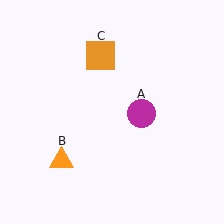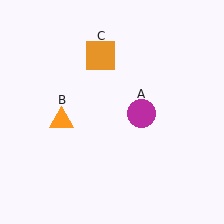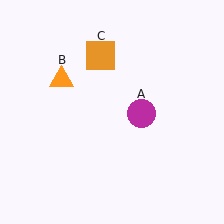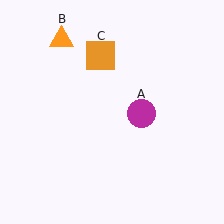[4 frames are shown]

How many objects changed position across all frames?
1 object changed position: orange triangle (object B).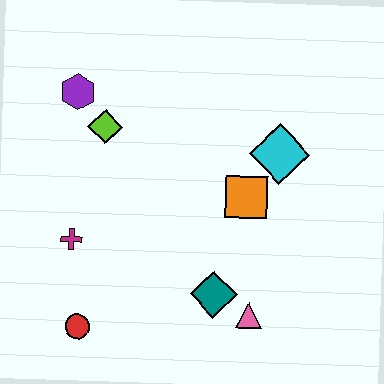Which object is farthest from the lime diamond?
The pink triangle is farthest from the lime diamond.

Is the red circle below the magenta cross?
Yes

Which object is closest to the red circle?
The magenta cross is closest to the red circle.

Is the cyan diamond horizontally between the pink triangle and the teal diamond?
No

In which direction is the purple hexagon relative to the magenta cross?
The purple hexagon is above the magenta cross.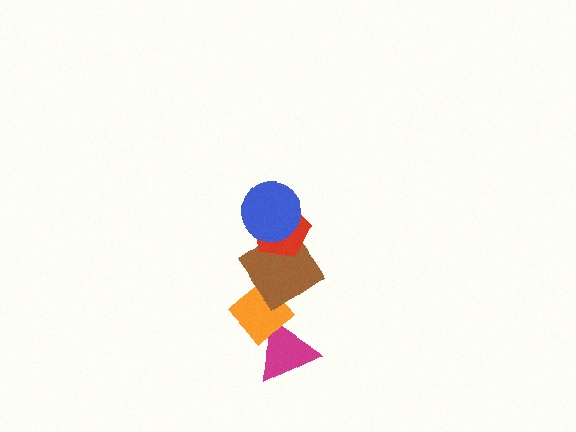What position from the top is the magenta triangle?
The magenta triangle is 5th from the top.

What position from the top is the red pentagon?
The red pentagon is 2nd from the top.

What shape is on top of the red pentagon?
The blue circle is on top of the red pentagon.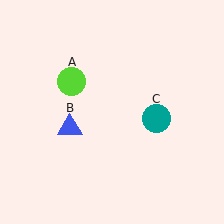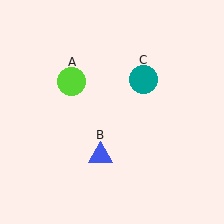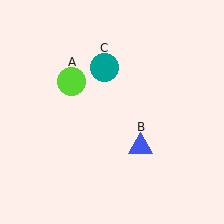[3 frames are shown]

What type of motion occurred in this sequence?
The blue triangle (object B), teal circle (object C) rotated counterclockwise around the center of the scene.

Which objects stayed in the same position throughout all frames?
Lime circle (object A) remained stationary.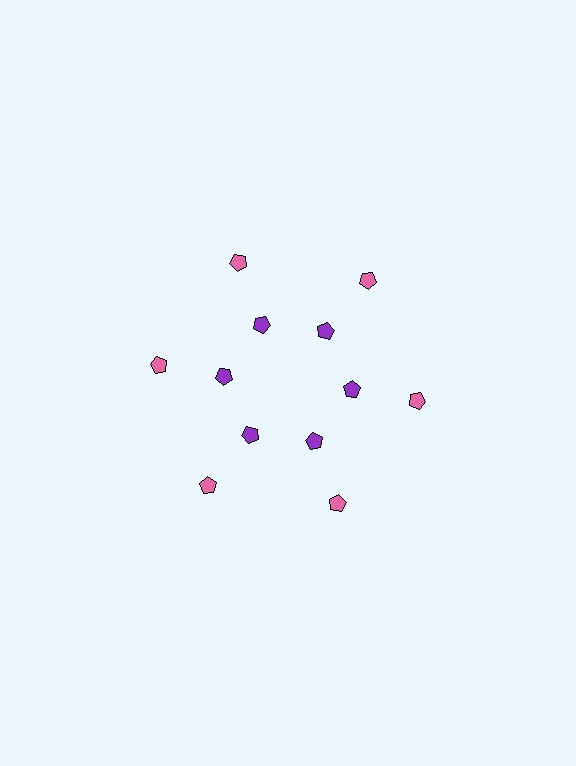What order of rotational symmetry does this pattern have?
This pattern has 6-fold rotational symmetry.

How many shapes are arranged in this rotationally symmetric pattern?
There are 12 shapes, arranged in 6 groups of 2.